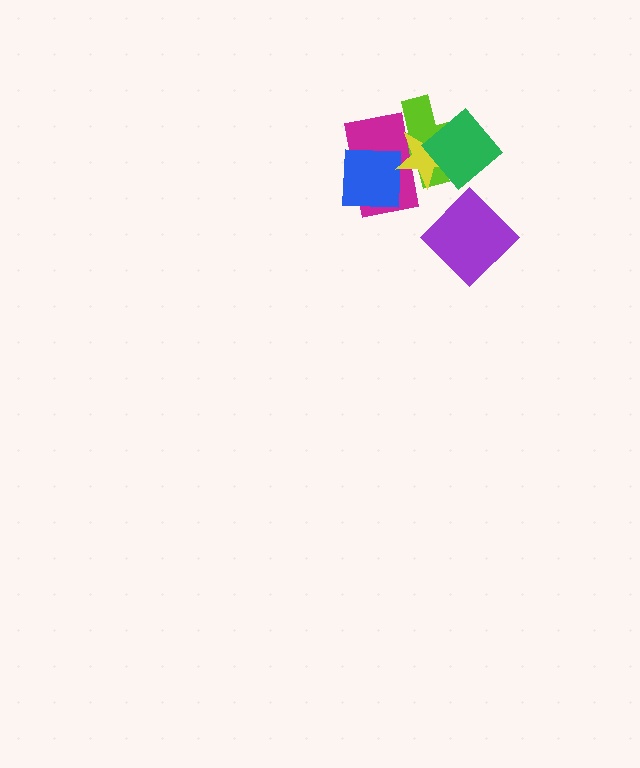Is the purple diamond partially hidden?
No, no other shape covers it.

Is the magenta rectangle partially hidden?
Yes, it is partially covered by another shape.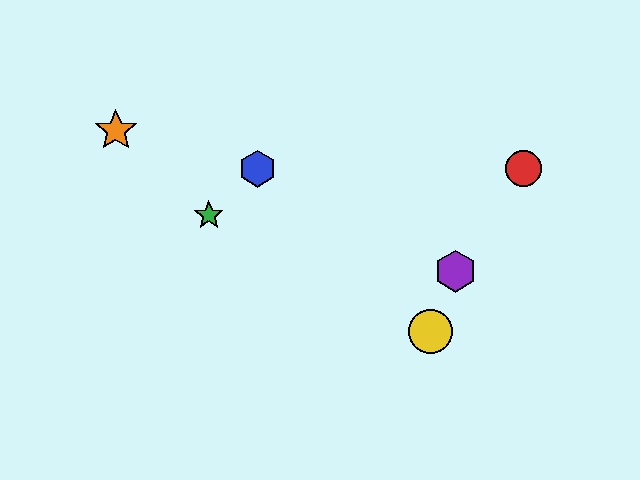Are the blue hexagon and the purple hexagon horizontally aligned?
No, the blue hexagon is at y≈169 and the purple hexagon is at y≈271.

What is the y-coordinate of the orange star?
The orange star is at y≈131.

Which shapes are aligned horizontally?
The red circle, the blue hexagon are aligned horizontally.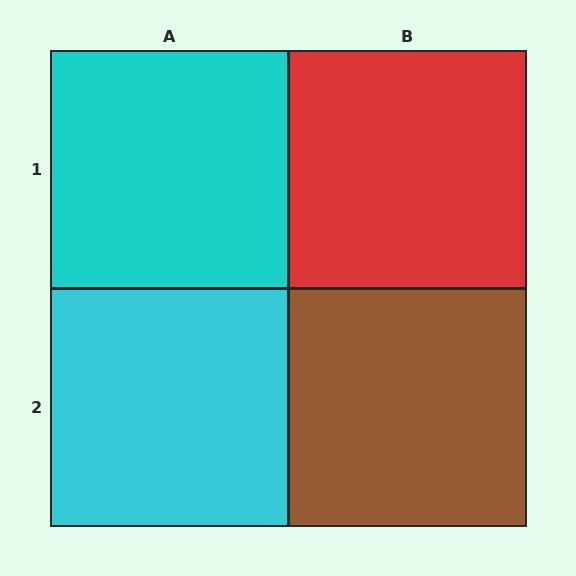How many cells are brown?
1 cell is brown.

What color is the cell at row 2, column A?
Cyan.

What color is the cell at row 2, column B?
Brown.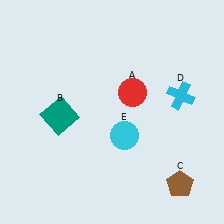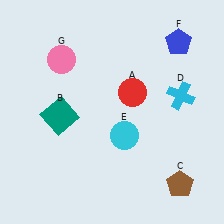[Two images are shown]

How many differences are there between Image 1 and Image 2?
There are 2 differences between the two images.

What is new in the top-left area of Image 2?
A pink circle (G) was added in the top-left area of Image 2.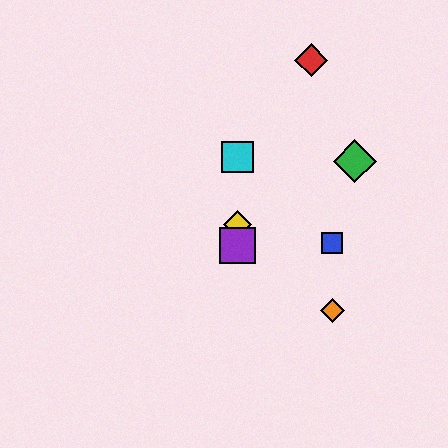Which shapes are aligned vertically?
The yellow diamond, the purple square, the cyan square are aligned vertically.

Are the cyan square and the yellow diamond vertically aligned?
Yes, both are at x≈237.